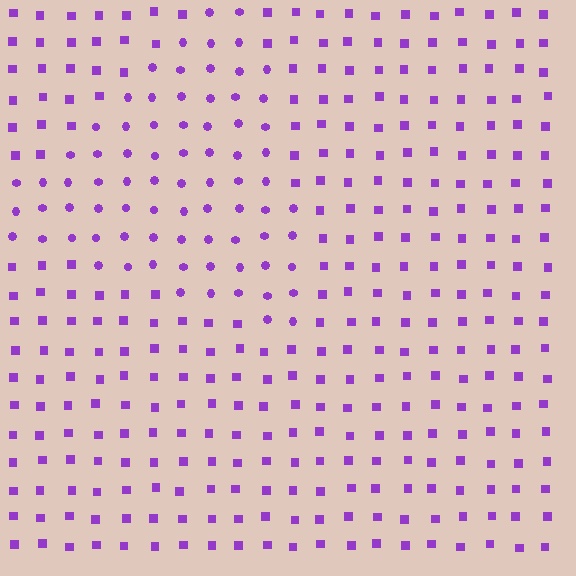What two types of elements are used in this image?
The image uses circles inside the triangle region and squares outside it.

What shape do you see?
I see a triangle.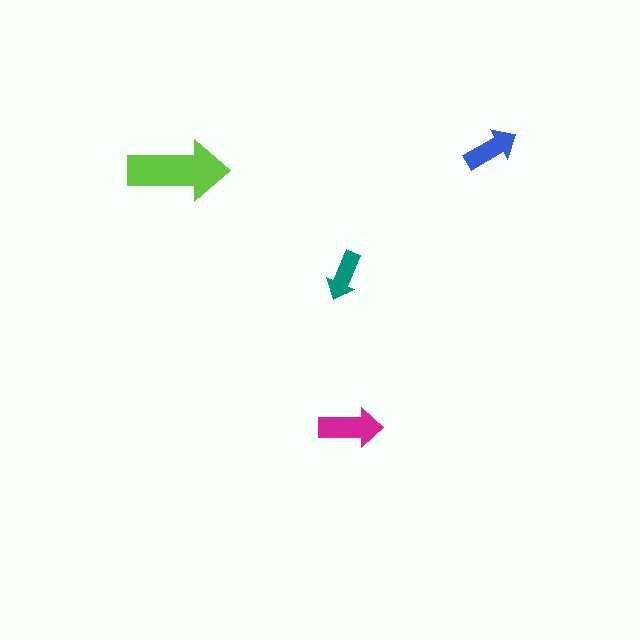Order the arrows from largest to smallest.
the lime one, the magenta one, the blue one, the teal one.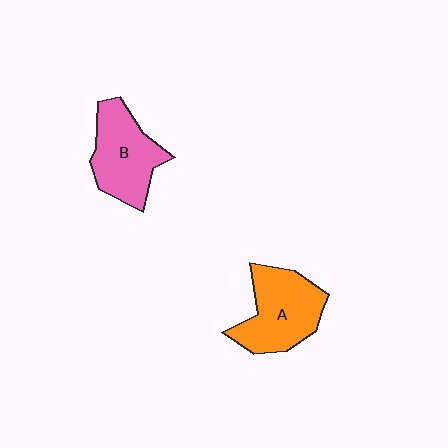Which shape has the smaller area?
Shape B (pink).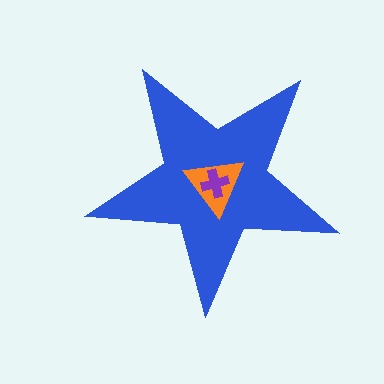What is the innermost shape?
The purple cross.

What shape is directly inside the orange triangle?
The purple cross.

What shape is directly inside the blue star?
The orange triangle.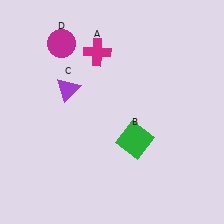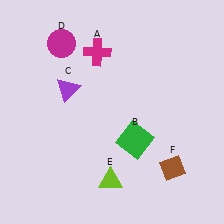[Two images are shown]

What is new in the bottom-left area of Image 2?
A lime triangle (E) was added in the bottom-left area of Image 2.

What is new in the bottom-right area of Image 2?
A brown diamond (F) was added in the bottom-right area of Image 2.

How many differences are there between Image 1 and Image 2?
There are 2 differences between the two images.